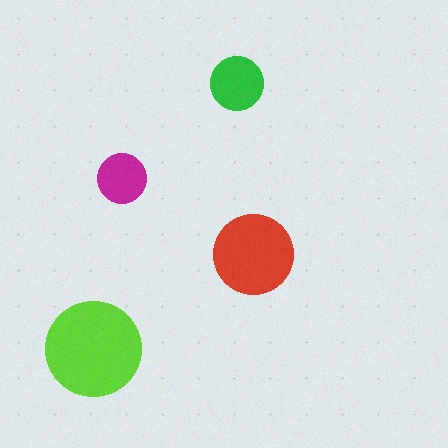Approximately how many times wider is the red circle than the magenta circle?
About 1.5 times wider.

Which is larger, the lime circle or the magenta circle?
The lime one.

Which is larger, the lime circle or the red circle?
The lime one.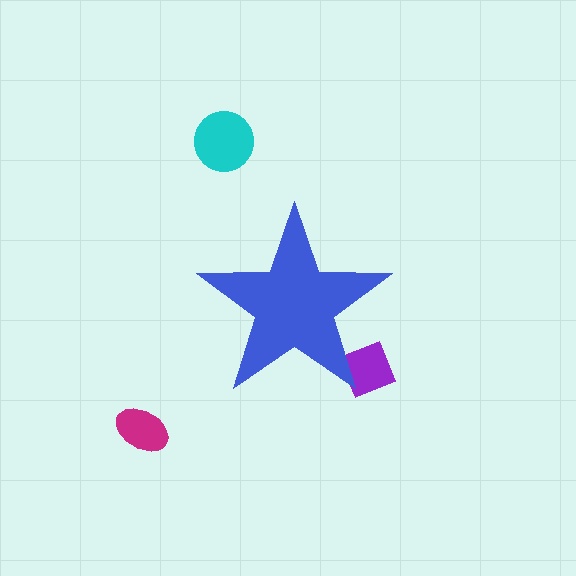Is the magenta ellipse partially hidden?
No, the magenta ellipse is fully visible.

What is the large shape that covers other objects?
A blue star.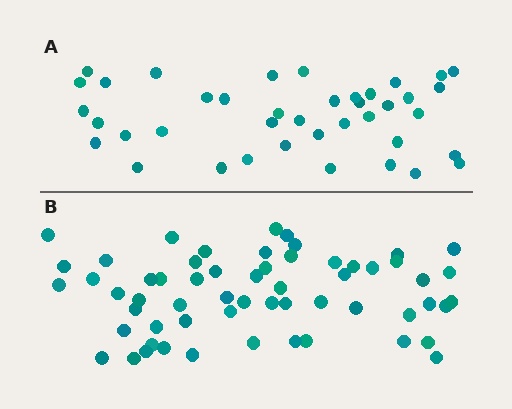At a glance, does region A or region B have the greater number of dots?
Region B (the bottom region) has more dots.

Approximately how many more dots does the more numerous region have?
Region B has approximately 20 more dots than region A.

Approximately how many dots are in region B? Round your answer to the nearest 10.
About 60 dots. (The exact count is 59, which rounds to 60.)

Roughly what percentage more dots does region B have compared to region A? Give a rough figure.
About 50% more.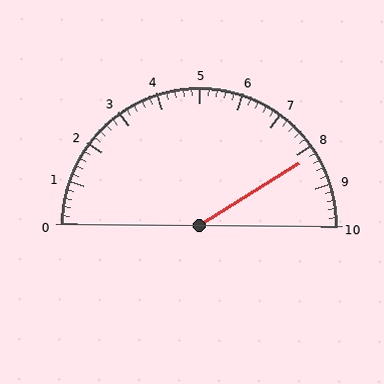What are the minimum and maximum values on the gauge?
The gauge ranges from 0 to 10.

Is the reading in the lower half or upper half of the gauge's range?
The reading is in the upper half of the range (0 to 10).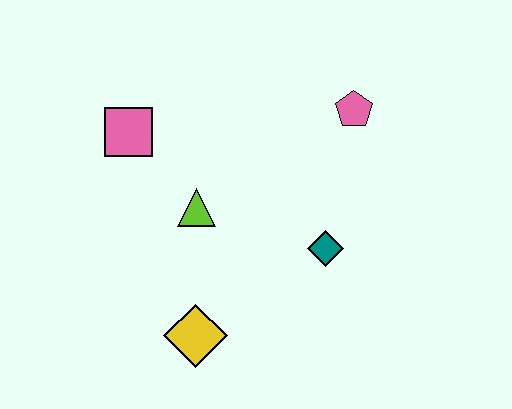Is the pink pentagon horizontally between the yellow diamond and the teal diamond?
No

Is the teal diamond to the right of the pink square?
Yes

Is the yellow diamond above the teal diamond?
No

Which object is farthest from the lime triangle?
The pink pentagon is farthest from the lime triangle.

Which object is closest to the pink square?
The lime triangle is closest to the pink square.